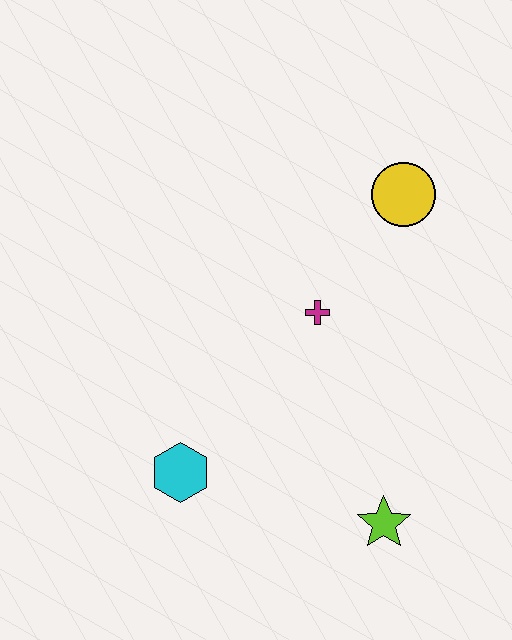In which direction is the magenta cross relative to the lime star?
The magenta cross is above the lime star.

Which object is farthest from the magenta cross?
The lime star is farthest from the magenta cross.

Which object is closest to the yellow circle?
The magenta cross is closest to the yellow circle.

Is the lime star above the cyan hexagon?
No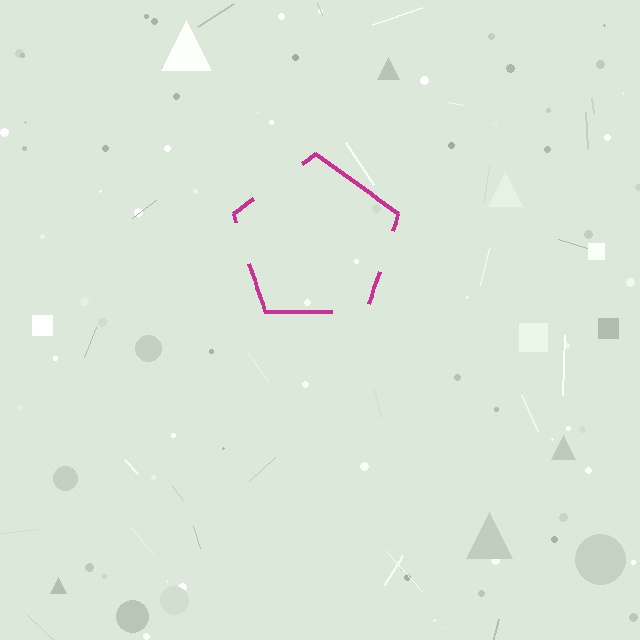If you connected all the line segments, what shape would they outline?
They would outline a pentagon.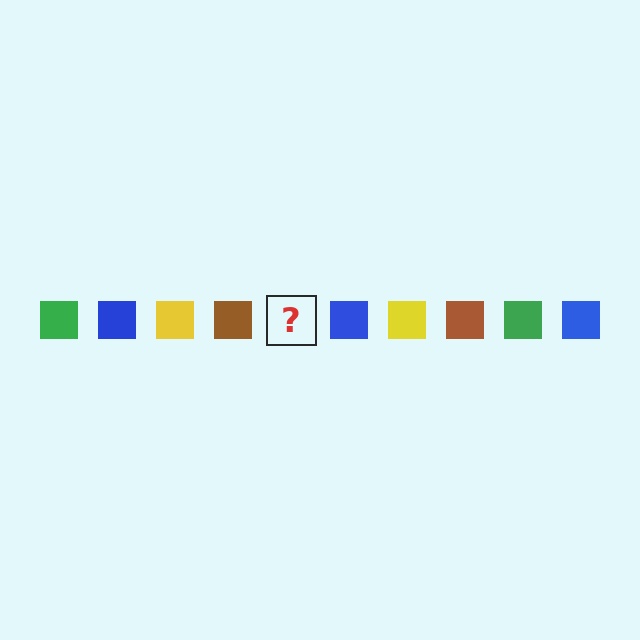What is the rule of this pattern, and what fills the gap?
The rule is that the pattern cycles through green, blue, yellow, brown squares. The gap should be filled with a green square.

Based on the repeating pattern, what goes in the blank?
The blank should be a green square.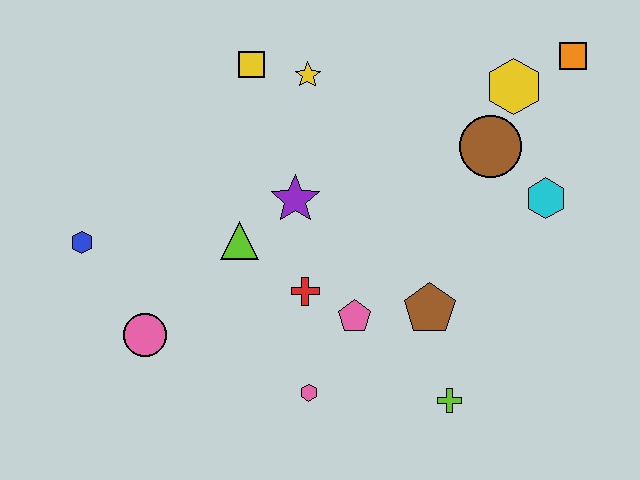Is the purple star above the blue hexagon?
Yes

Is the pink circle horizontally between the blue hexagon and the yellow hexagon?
Yes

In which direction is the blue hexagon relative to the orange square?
The blue hexagon is to the left of the orange square.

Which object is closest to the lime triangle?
The purple star is closest to the lime triangle.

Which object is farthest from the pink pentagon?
The orange square is farthest from the pink pentagon.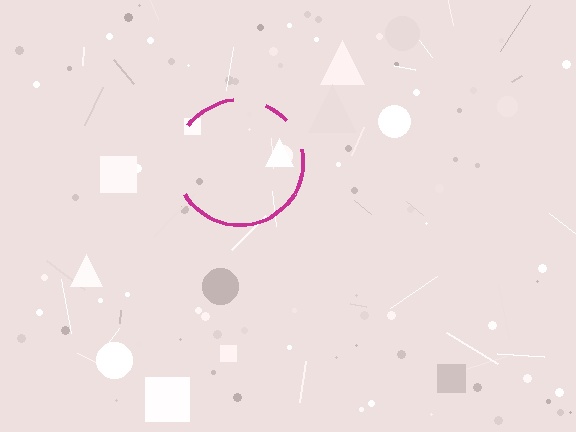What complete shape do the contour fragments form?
The contour fragments form a circle.